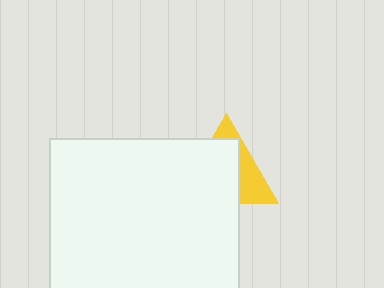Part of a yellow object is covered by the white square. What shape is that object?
It is a triangle.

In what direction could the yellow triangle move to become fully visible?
The yellow triangle could move toward the upper-right. That would shift it out from behind the white square entirely.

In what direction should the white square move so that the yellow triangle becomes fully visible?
The white square should move toward the lower-left. That is the shortest direction to clear the overlap and leave the yellow triangle fully visible.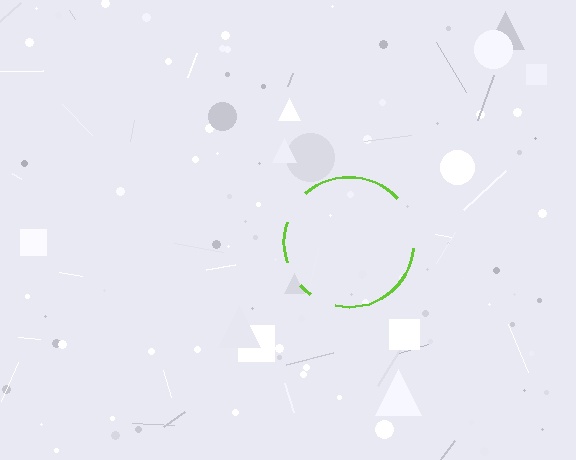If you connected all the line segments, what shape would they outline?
They would outline a circle.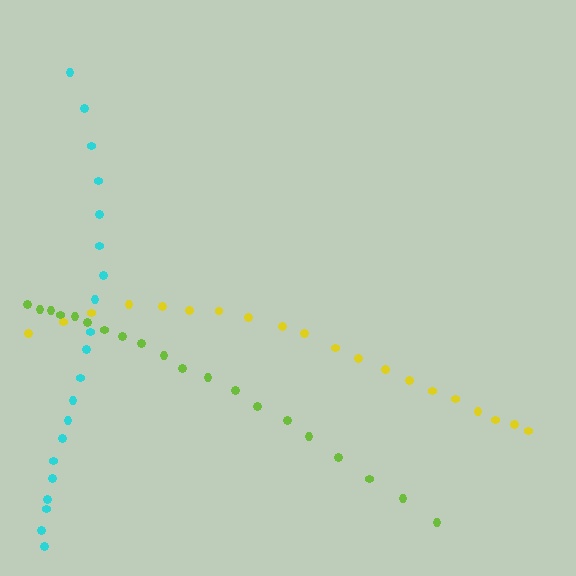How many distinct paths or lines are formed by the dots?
There are 3 distinct paths.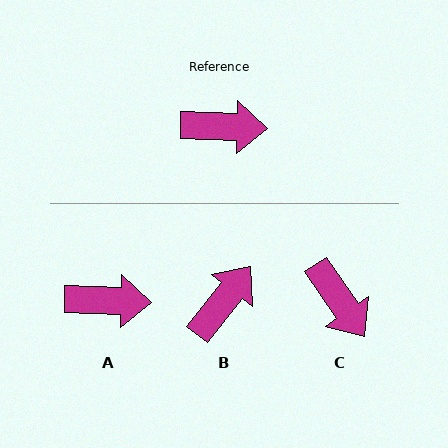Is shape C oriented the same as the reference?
No, it is off by about 54 degrees.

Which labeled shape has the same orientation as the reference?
A.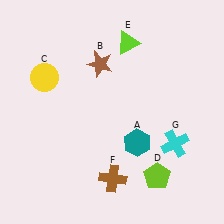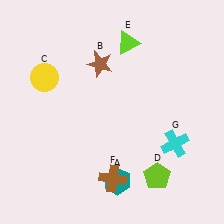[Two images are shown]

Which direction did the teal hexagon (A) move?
The teal hexagon (A) moved down.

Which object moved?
The teal hexagon (A) moved down.